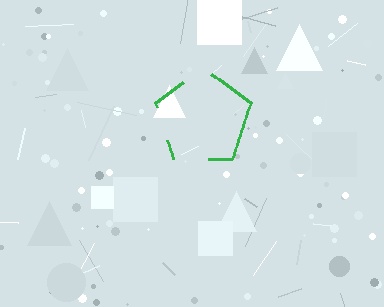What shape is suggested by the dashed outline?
The dashed outline suggests a pentagon.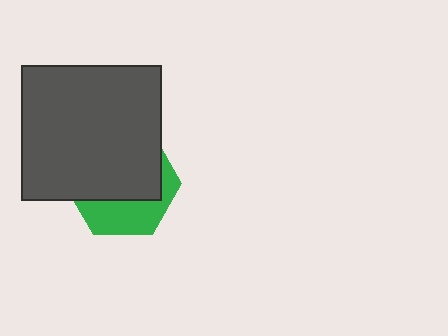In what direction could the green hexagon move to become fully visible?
The green hexagon could move down. That would shift it out from behind the dark gray rectangle entirely.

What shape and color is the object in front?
The object in front is a dark gray rectangle.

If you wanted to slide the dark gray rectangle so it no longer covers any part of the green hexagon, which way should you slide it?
Slide it up — that is the most direct way to separate the two shapes.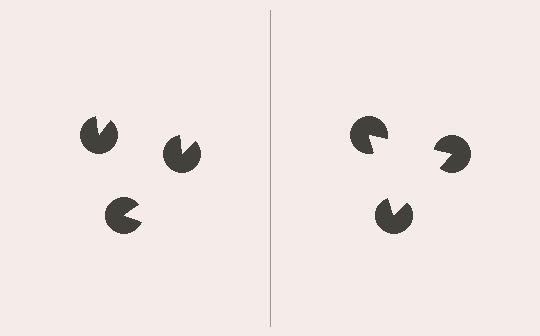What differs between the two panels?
The pac-man discs are positioned identically on both sides; only the wedge orientations differ. On the right they align to a triangle; on the left they are misaligned.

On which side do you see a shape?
An illusory triangle appears on the right side. On the left side the wedge cuts are rotated, so no coherent shape forms.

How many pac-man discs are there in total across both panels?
6 — 3 on each side.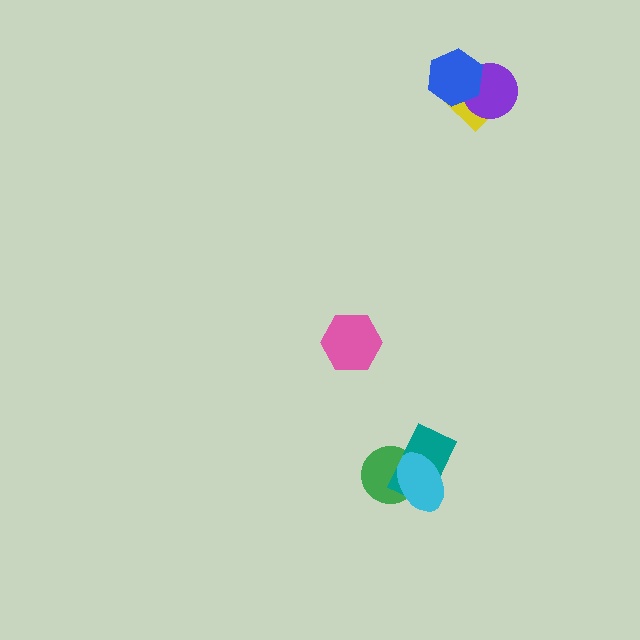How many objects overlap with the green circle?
2 objects overlap with the green circle.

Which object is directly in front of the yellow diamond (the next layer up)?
The purple circle is directly in front of the yellow diamond.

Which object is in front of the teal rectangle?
The cyan ellipse is in front of the teal rectangle.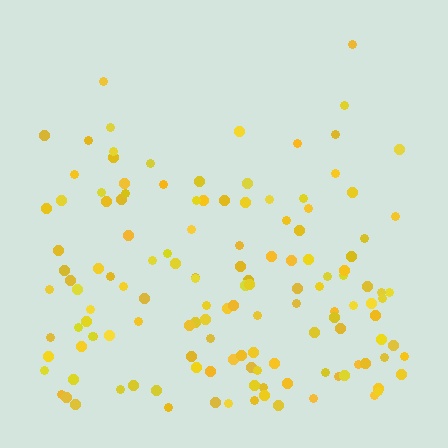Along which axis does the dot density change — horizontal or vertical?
Vertical.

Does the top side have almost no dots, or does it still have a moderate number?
Still a moderate number, just noticeably fewer than the bottom.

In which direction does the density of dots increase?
From top to bottom, with the bottom side densest.